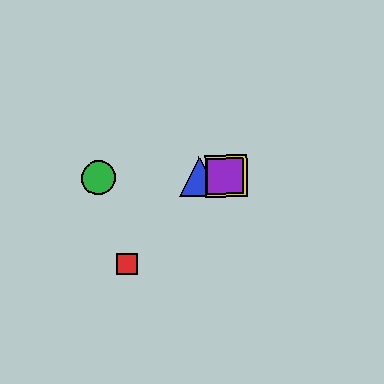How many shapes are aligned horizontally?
4 shapes (the blue triangle, the green circle, the yellow square, the purple square) are aligned horizontally.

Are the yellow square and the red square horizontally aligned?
No, the yellow square is at y≈176 and the red square is at y≈264.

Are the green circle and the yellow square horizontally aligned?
Yes, both are at y≈178.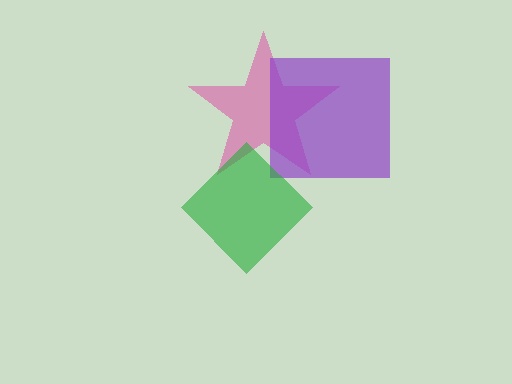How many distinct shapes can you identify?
There are 3 distinct shapes: a pink star, a purple square, a green diamond.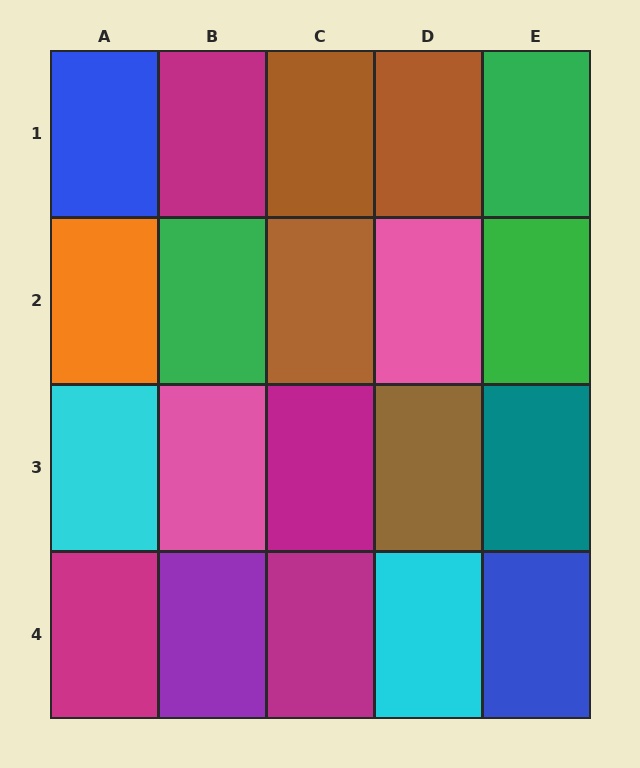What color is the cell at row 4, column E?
Blue.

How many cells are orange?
1 cell is orange.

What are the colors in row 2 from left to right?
Orange, green, brown, pink, green.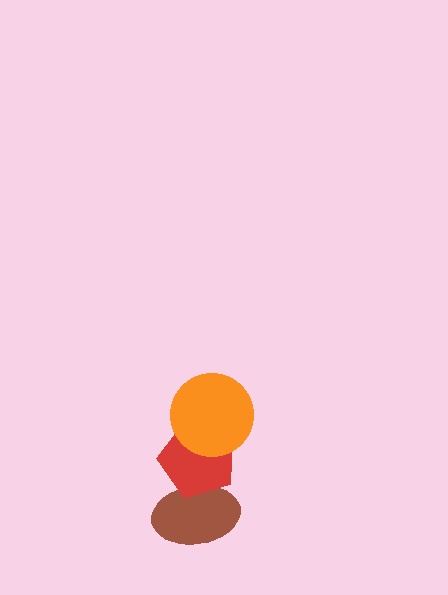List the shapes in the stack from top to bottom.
From top to bottom: the orange circle, the red pentagon, the brown ellipse.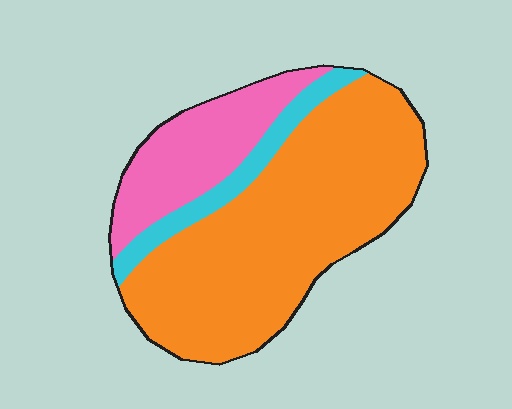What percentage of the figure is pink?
Pink covers 23% of the figure.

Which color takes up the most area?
Orange, at roughly 65%.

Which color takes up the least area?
Cyan, at roughly 10%.